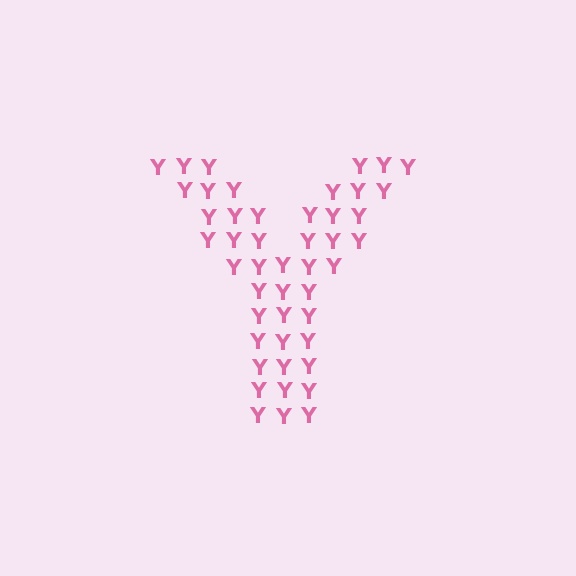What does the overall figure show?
The overall figure shows the letter Y.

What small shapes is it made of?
It is made of small letter Y's.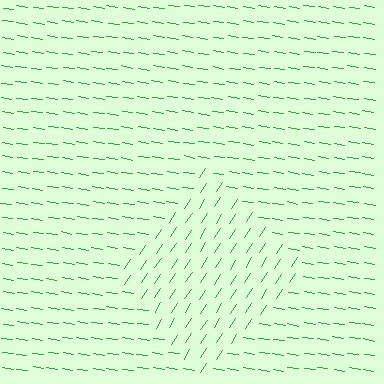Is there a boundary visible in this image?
Yes, there is a texture boundary formed by a change in line orientation.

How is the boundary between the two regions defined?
The boundary is defined purely by a change in line orientation (approximately 66 degrees difference). All lines are the same color and thickness.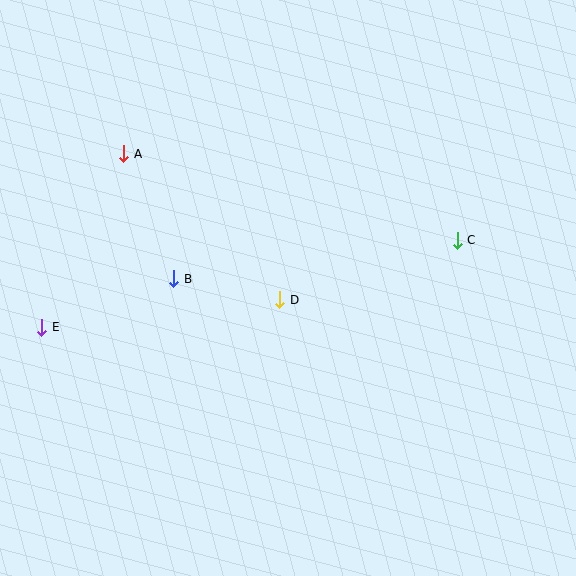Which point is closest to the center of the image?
Point D at (280, 300) is closest to the center.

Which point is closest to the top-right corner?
Point C is closest to the top-right corner.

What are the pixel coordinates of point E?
Point E is at (42, 327).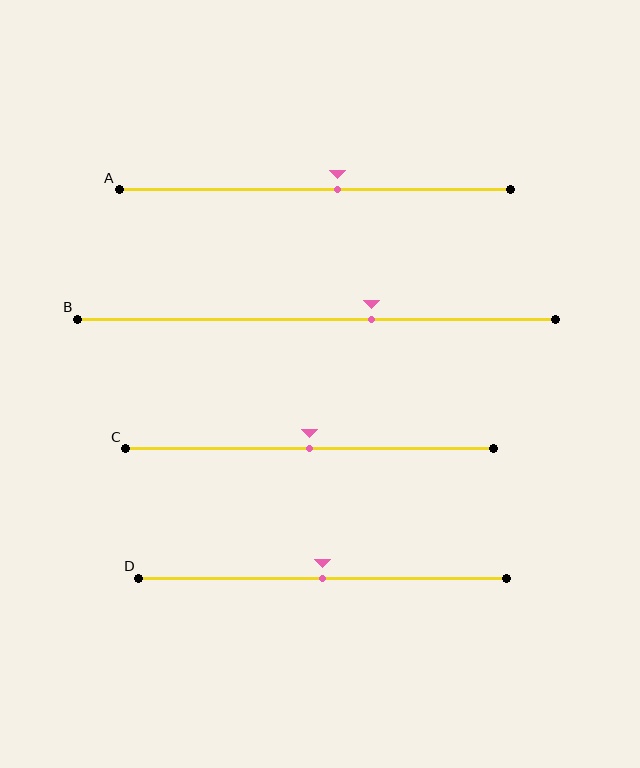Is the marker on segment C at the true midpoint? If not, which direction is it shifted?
Yes, the marker on segment C is at the true midpoint.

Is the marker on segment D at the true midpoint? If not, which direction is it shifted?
Yes, the marker on segment D is at the true midpoint.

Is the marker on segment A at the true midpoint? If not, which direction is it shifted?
No, the marker on segment A is shifted to the right by about 6% of the segment length.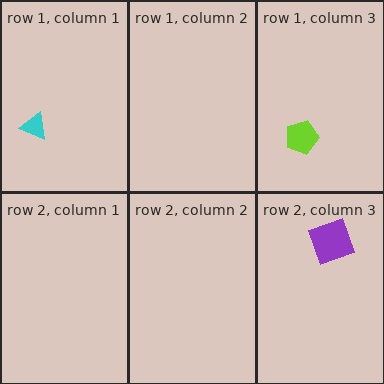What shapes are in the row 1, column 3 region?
The lime pentagon.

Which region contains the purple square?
The row 2, column 3 region.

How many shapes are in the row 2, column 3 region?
1.